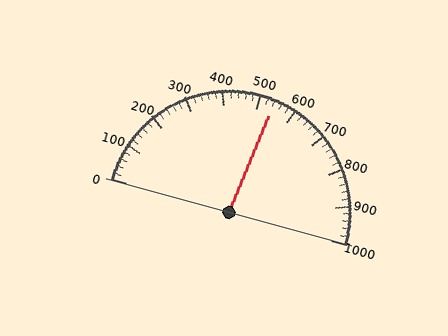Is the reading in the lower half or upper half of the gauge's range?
The reading is in the upper half of the range (0 to 1000).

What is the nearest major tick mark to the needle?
The nearest major tick mark is 500.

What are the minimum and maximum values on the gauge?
The gauge ranges from 0 to 1000.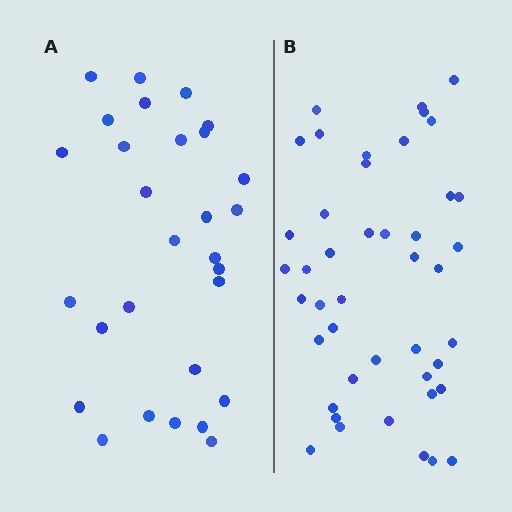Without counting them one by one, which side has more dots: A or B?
Region B (the right region) has more dots.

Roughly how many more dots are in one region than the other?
Region B has approximately 15 more dots than region A.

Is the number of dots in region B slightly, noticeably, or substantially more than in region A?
Region B has substantially more. The ratio is roughly 1.5 to 1.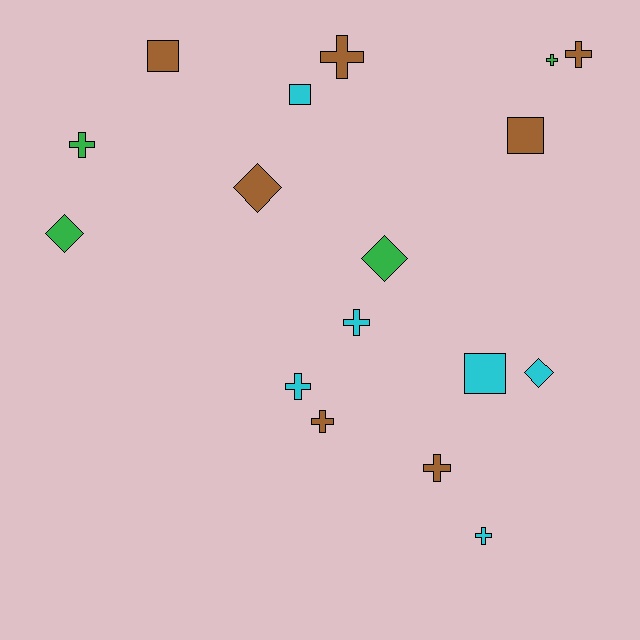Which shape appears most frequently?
Cross, with 9 objects.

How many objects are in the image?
There are 17 objects.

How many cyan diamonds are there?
There is 1 cyan diamond.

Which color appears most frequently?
Brown, with 7 objects.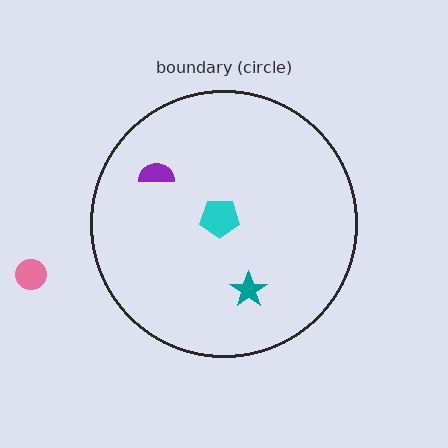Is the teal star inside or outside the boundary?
Inside.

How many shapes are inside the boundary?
3 inside, 1 outside.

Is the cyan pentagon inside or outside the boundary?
Inside.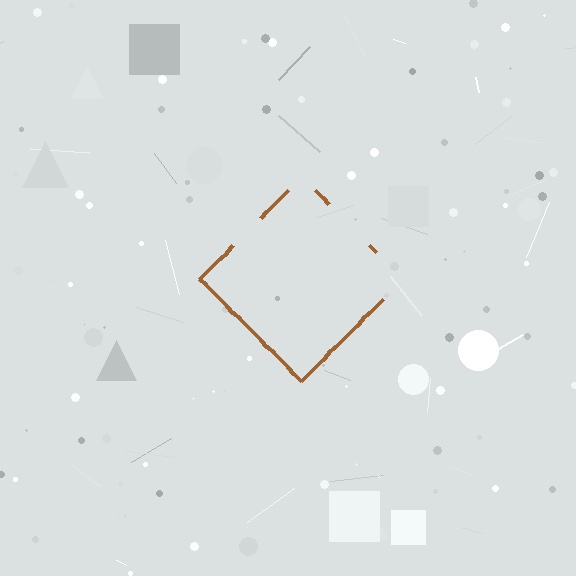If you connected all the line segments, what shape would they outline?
They would outline a diamond.